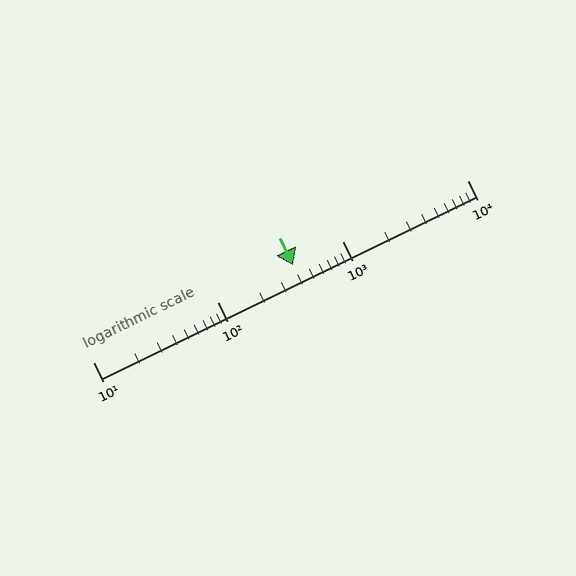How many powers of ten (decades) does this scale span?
The scale spans 3 decades, from 10 to 10000.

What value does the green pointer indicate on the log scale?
The pointer indicates approximately 400.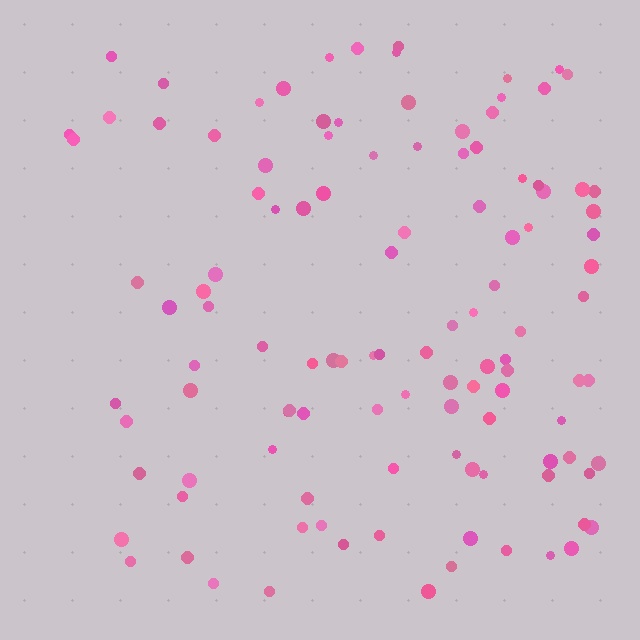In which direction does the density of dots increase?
From left to right, with the right side densest.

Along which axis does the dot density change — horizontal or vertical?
Horizontal.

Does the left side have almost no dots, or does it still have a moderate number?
Still a moderate number, just noticeably fewer than the right.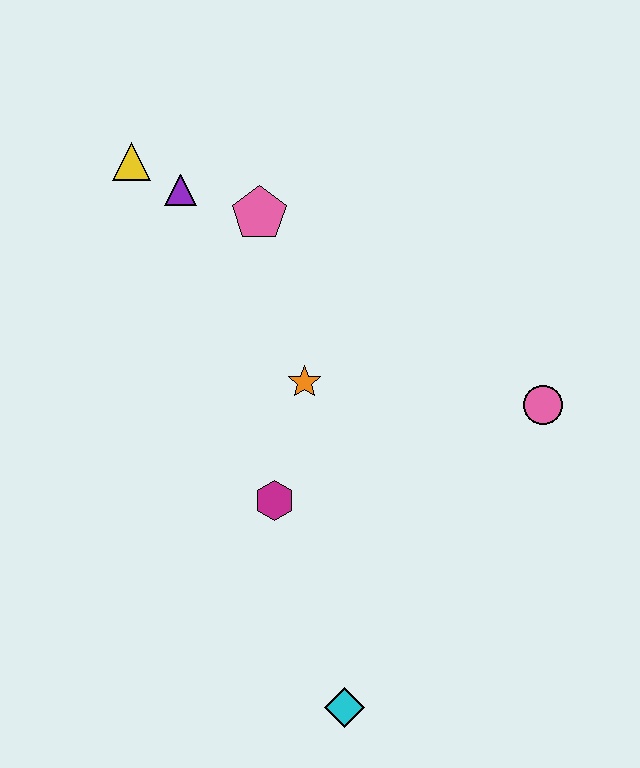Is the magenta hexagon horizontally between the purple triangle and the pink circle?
Yes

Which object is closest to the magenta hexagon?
The orange star is closest to the magenta hexagon.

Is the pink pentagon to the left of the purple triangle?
No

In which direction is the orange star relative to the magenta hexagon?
The orange star is above the magenta hexagon.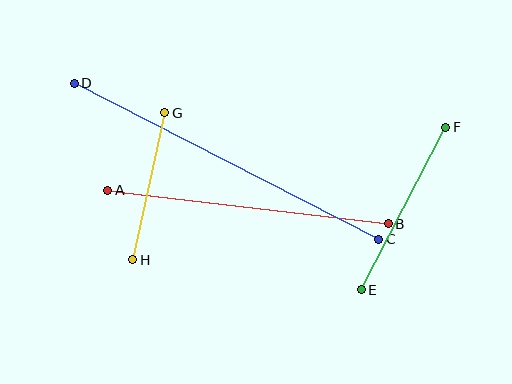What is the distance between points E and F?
The distance is approximately 183 pixels.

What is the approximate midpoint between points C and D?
The midpoint is at approximately (227, 161) pixels.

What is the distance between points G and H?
The distance is approximately 150 pixels.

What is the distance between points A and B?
The distance is approximately 283 pixels.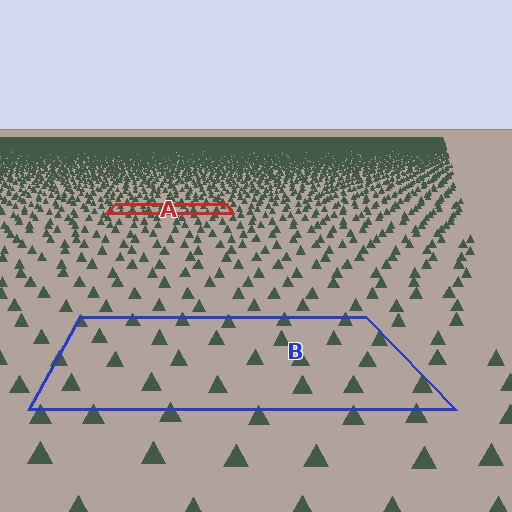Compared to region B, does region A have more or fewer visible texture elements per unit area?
Region A has more texture elements per unit area — they are packed more densely because it is farther away.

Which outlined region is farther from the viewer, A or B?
Region A is farther from the viewer — the texture elements inside it appear smaller and more densely packed.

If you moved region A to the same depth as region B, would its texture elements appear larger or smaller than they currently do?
They would appear larger. At a closer depth, the same texture elements are projected at a bigger on-screen size.